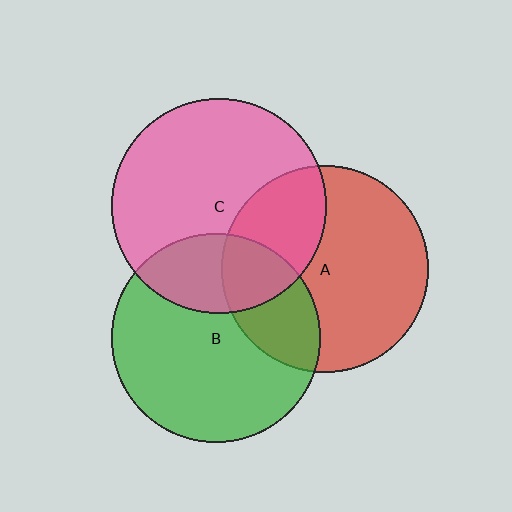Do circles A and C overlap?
Yes.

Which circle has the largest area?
Circle C (pink).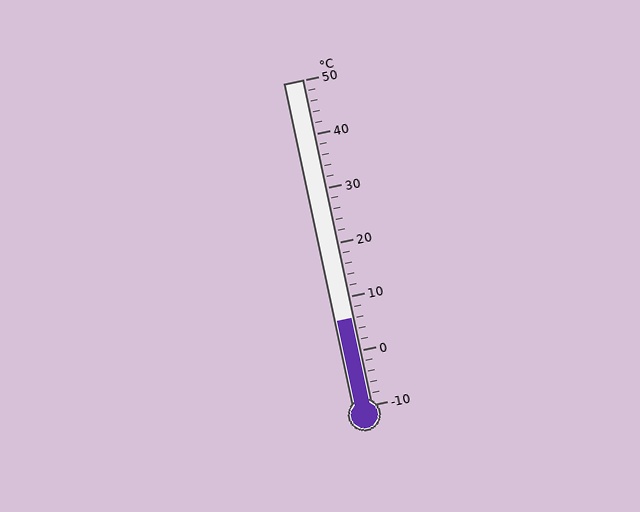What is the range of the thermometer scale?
The thermometer scale ranges from -10°C to 50°C.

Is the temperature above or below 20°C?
The temperature is below 20°C.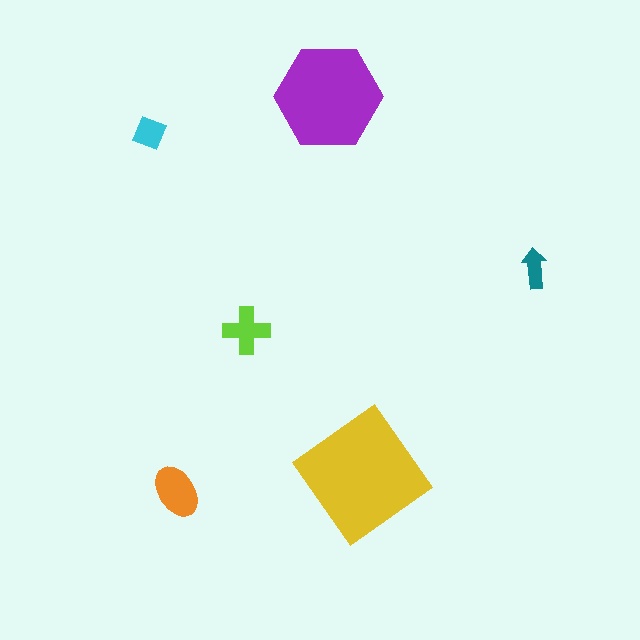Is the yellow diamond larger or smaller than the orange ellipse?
Larger.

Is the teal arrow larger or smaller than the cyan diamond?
Smaller.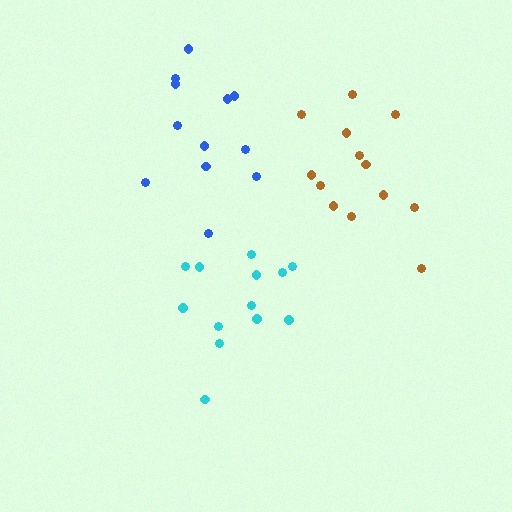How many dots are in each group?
Group 1: 12 dots, Group 2: 13 dots, Group 3: 13 dots (38 total).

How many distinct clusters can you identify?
There are 3 distinct clusters.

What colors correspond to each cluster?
The clusters are colored: blue, cyan, brown.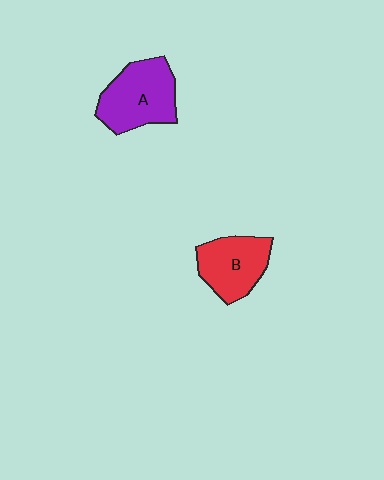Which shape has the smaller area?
Shape B (red).